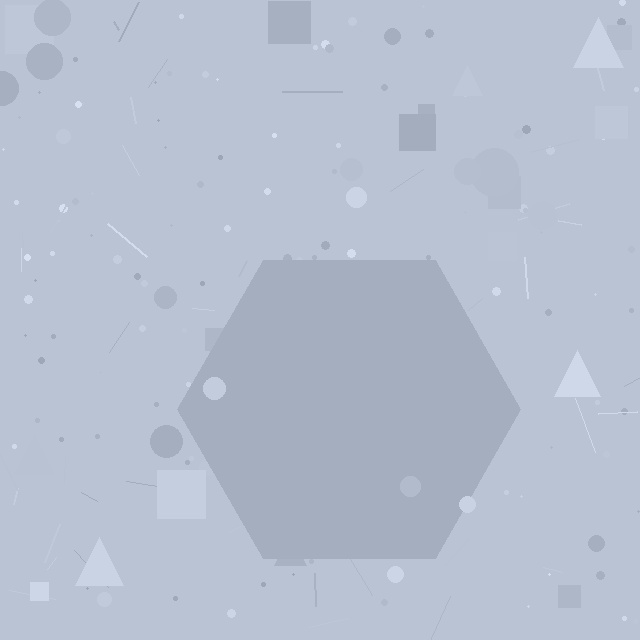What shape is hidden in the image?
A hexagon is hidden in the image.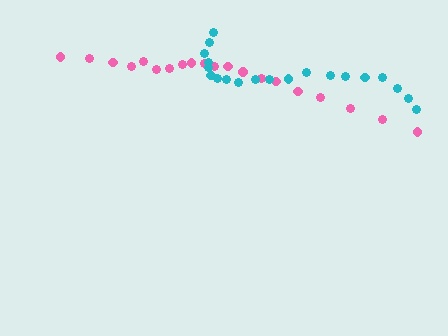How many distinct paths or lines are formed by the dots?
There are 2 distinct paths.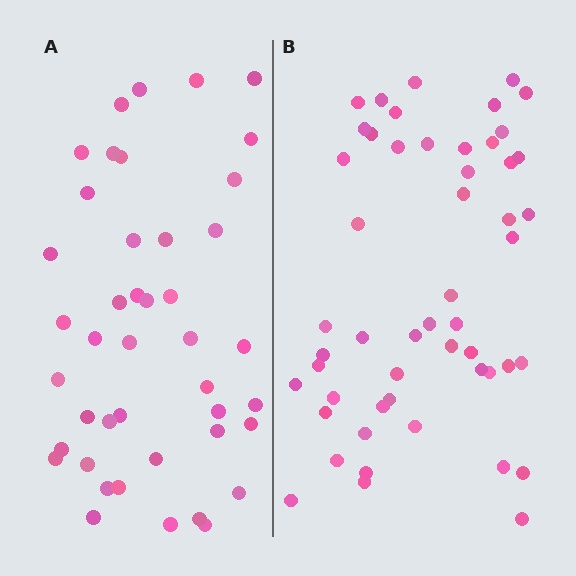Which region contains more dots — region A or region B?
Region B (the right region) has more dots.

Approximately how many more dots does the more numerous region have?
Region B has roughly 8 or so more dots than region A.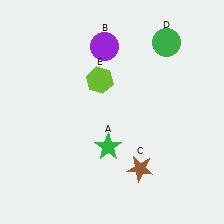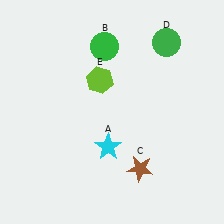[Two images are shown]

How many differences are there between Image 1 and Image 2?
There are 2 differences between the two images.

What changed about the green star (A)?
In Image 1, A is green. In Image 2, it changed to cyan.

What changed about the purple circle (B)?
In Image 1, B is purple. In Image 2, it changed to green.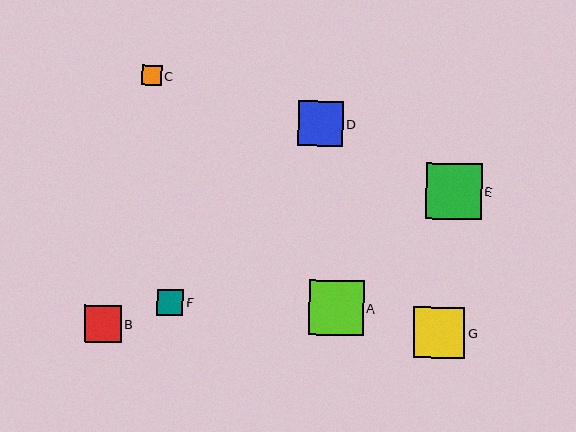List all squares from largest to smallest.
From largest to smallest: E, A, G, D, B, F, C.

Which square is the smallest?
Square C is the smallest with a size of approximately 20 pixels.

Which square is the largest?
Square E is the largest with a size of approximately 56 pixels.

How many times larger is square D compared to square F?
Square D is approximately 1.7 times the size of square F.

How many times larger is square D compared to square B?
Square D is approximately 1.2 times the size of square B.